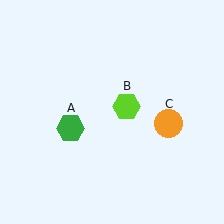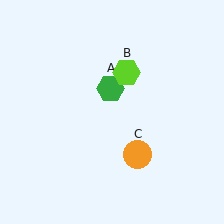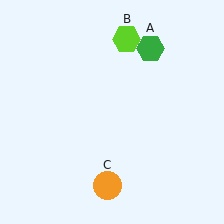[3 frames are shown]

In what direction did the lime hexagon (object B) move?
The lime hexagon (object B) moved up.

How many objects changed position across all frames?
3 objects changed position: green hexagon (object A), lime hexagon (object B), orange circle (object C).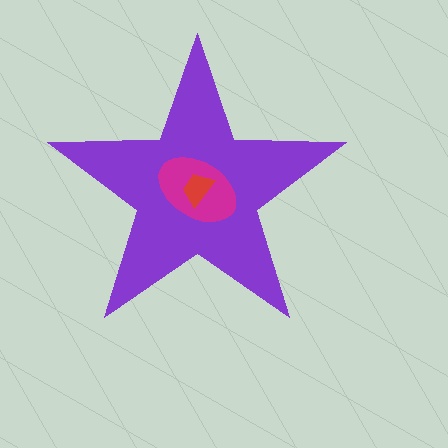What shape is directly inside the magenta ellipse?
The red trapezoid.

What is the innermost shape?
The red trapezoid.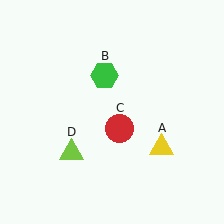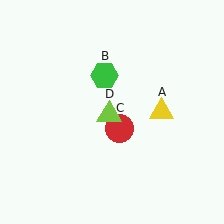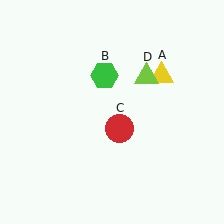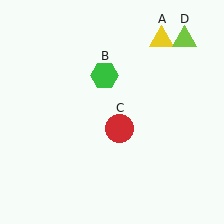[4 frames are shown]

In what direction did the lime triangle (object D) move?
The lime triangle (object D) moved up and to the right.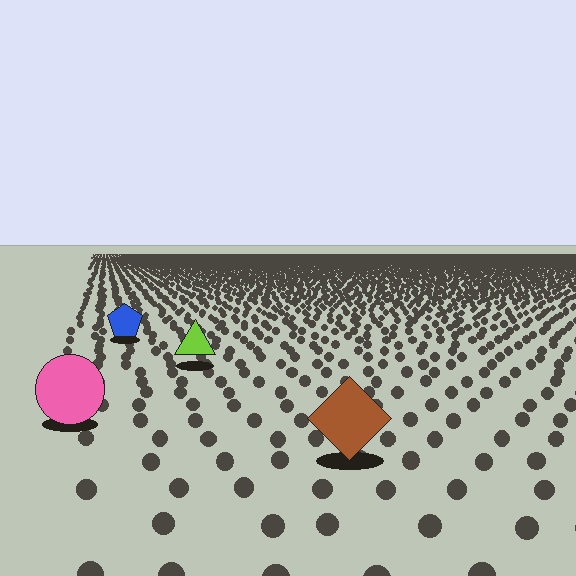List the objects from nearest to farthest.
From nearest to farthest: the brown diamond, the pink circle, the lime triangle, the blue pentagon.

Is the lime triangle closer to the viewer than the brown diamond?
No. The brown diamond is closer — you can tell from the texture gradient: the ground texture is coarser near it.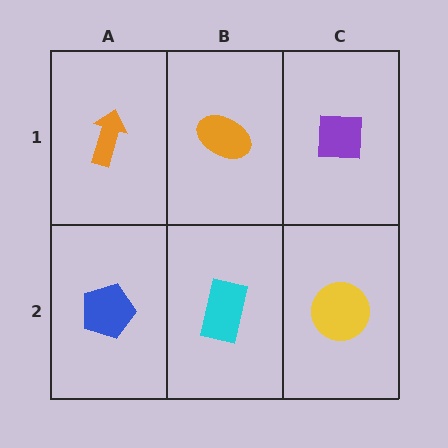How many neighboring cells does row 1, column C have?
2.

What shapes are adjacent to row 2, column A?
An orange arrow (row 1, column A), a cyan rectangle (row 2, column B).